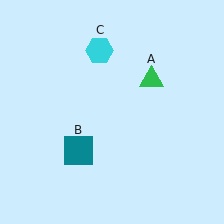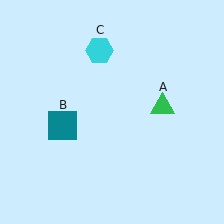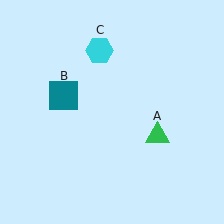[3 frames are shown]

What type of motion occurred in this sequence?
The green triangle (object A), teal square (object B) rotated clockwise around the center of the scene.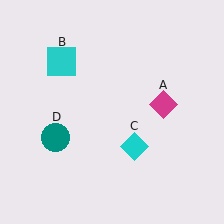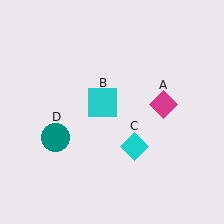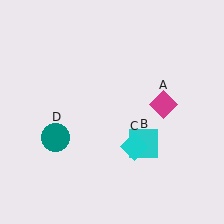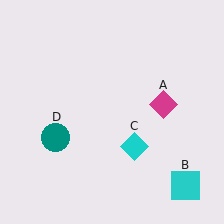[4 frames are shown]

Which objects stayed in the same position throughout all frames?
Magenta diamond (object A) and cyan diamond (object C) and teal circle (object D) remained stationary.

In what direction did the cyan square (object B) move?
The cyan square (object B) moved down and to the right.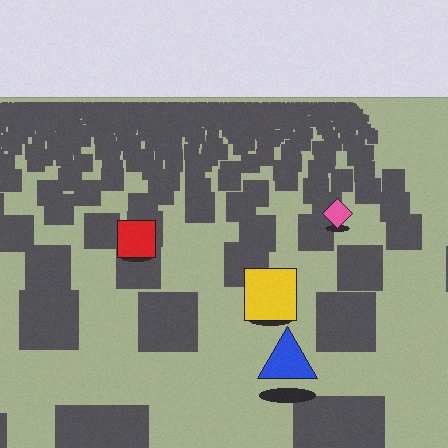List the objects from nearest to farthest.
From nearest to farthest: the blue triangle, the yellow square, the red square, the pink diamond.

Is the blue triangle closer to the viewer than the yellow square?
Yes. The blue triangle is closer — you can tell from the texture gradient: the ground texture is coarser near it.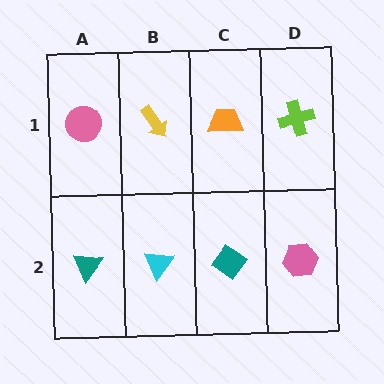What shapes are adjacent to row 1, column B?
A cyan triangle (row 2, column B), a pink circle (row 1, column A), an orange trapezoid (row 1, column C).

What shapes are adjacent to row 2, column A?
A pink circle (row 1, column A), a cyan triangle (row 2, column B).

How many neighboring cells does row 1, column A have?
2.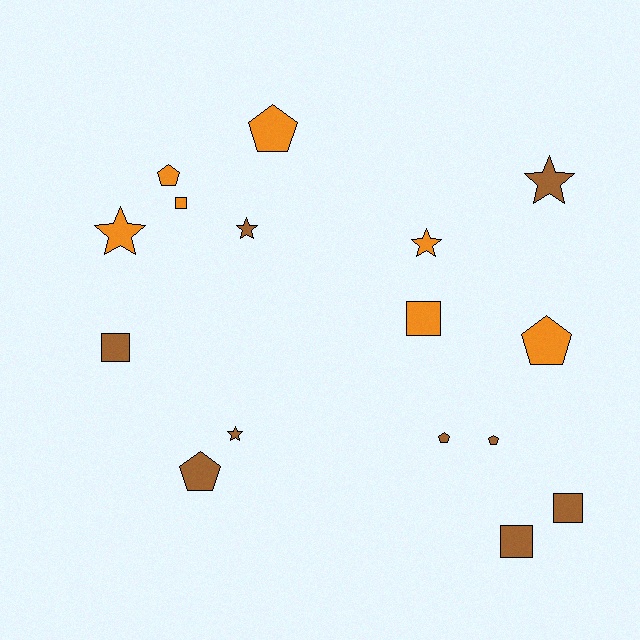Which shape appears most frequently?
Pentagon, with 6 objects.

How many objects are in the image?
There are 16 objects.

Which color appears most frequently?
Brown, with 9 objects.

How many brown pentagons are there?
There are 3 brown pentagons.